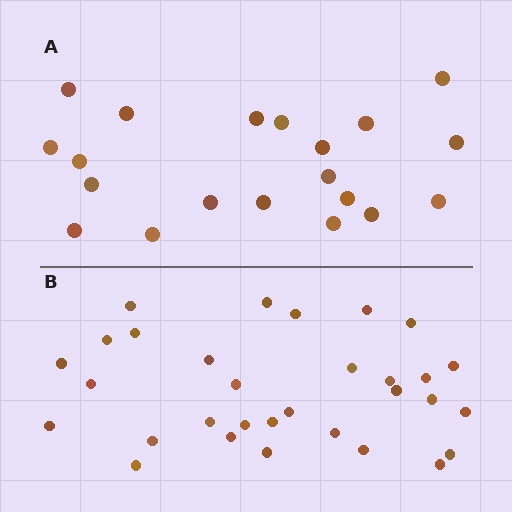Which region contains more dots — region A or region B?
Region B (the bottom region) has more dots.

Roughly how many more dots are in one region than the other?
Region B has roughly 12 or so more dots than region A.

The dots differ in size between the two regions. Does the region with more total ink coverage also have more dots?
No. Region A has more total ink coverage because its dots are larger, but region B actually contains more individual dots. Total area can be misleading — the number of items is what matters here.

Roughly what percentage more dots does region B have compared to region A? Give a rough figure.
About 55% more.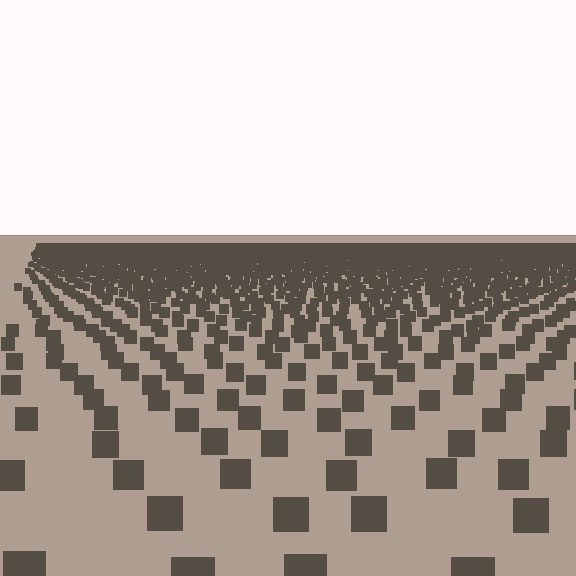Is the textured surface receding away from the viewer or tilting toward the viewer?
The surface is receding away from the viewer. Texture elements get smaller and denser toward the top.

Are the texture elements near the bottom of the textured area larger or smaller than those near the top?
Larger. Near the bottom, elements are closer to the viewer and appear at a bigger on-screen size.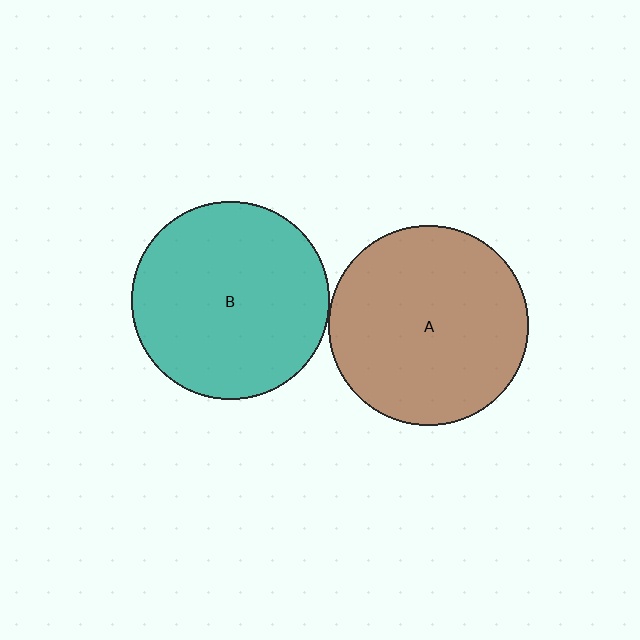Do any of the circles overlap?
No, none of the circles overlap.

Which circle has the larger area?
Circle A (brown).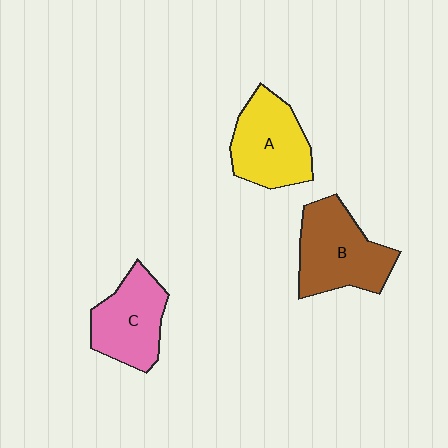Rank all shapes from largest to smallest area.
From largest to smallest: B (brown), A (yellow), C (pink).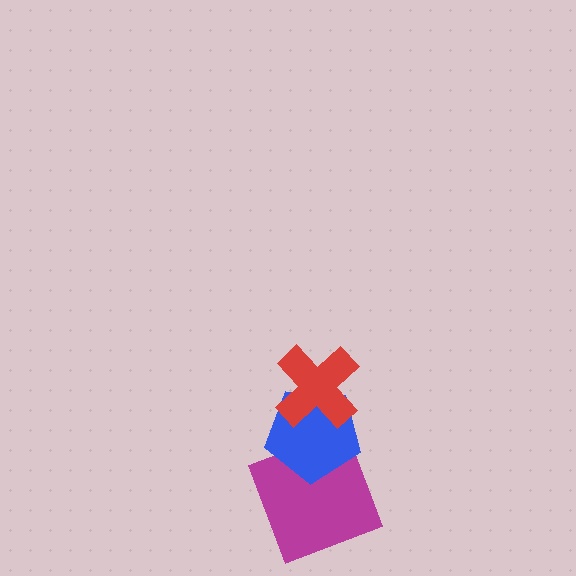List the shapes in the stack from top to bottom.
From top to bottom: the red cross, the blue pentagon, the magenta square.